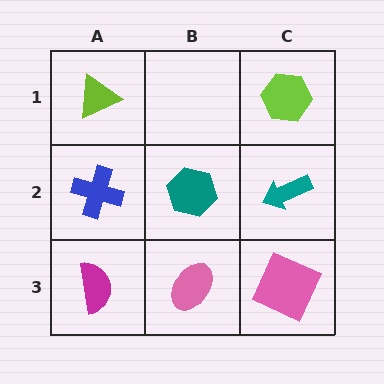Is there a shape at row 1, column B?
No, that cell is empty.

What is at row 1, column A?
A lime triangle.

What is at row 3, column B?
A pink ellipse.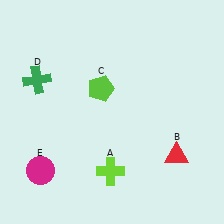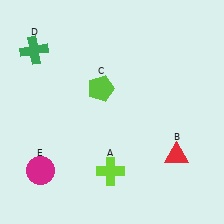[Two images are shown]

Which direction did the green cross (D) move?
The green cross (D) moved up.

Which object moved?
The green cross (D) moved up.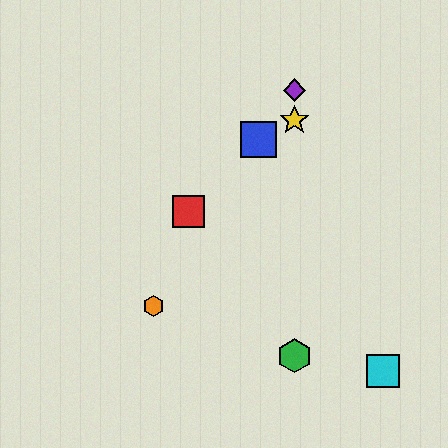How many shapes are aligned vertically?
3 shapes (the green hexagon, the yellow star, the purple diamond) are aligned vertically.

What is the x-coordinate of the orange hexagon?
The orange hexagon is at x≈153.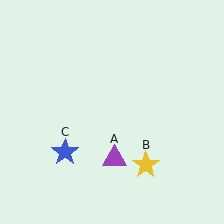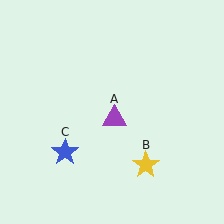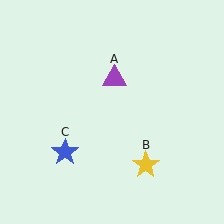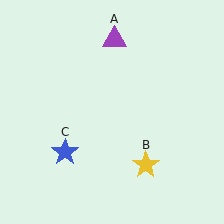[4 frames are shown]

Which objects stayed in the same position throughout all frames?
Yellow star (object B) and blue star (object C) remained stationary.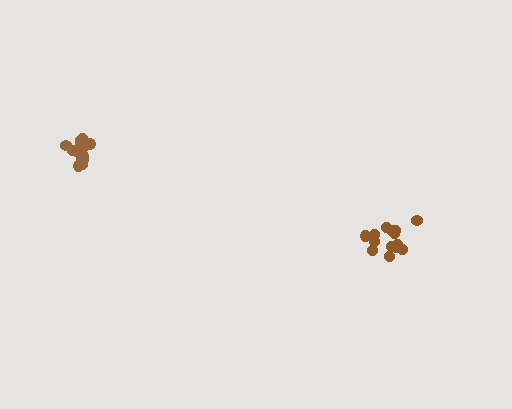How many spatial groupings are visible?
There are 2 spatial groupings.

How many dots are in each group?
Group 1: 15 dots, Group 2: 14 dots (29 total).